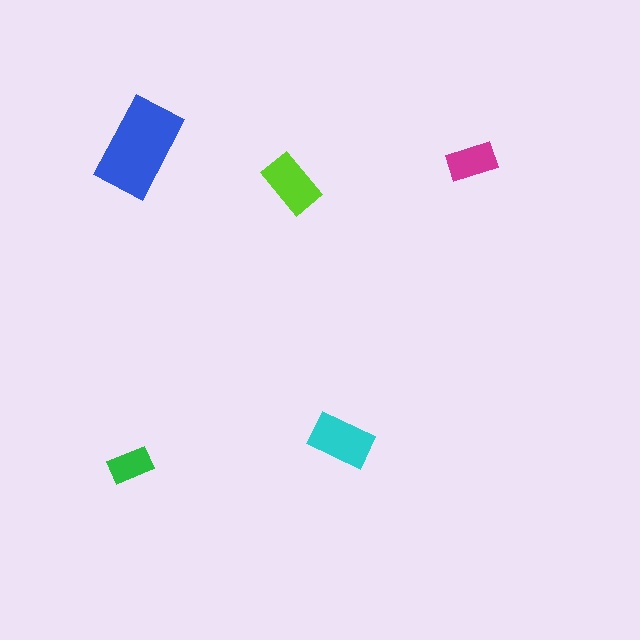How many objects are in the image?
There are 5 objects in the image.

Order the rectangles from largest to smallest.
the blue one, the cyan one, the lime one, the magenta one, the green one.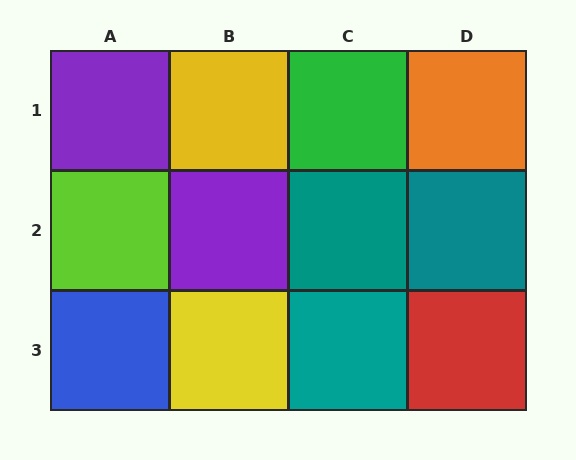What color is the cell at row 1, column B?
Yellow.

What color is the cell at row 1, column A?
Purple.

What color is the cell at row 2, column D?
Teal.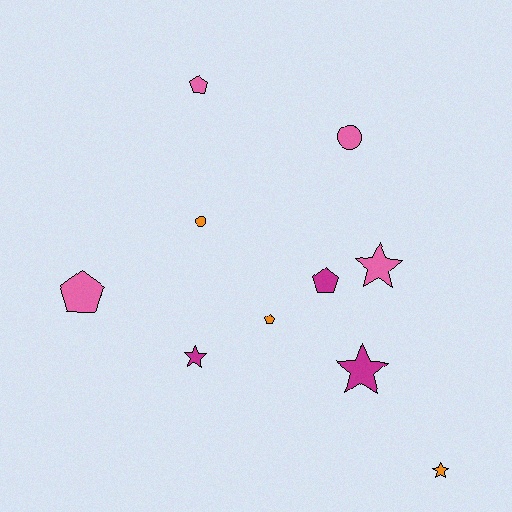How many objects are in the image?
There are 10 objects.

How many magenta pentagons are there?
There is 1 magenta pentagon.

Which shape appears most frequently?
Pentagon, with 4 objects.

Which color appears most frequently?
Pink, with 4 objects.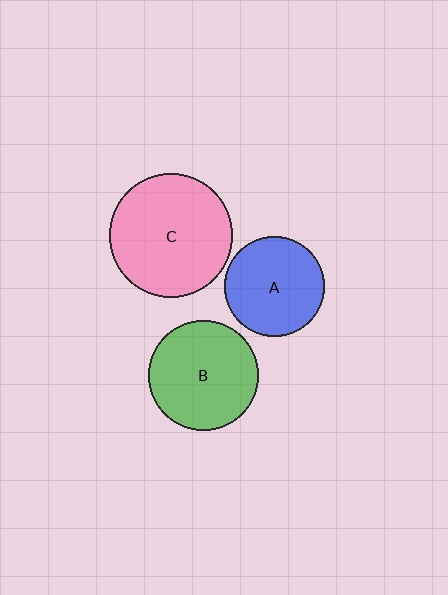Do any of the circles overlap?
No, none of the circles overlap.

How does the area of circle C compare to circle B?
Approximately 1.3 times.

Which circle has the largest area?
Circle C (pink).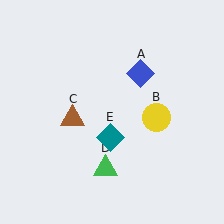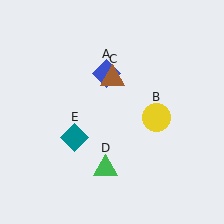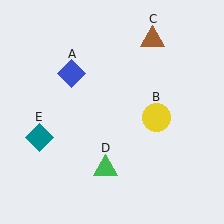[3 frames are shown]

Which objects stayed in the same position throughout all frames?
Yellow circle (object B) and green triangle (object D) remained stationary.